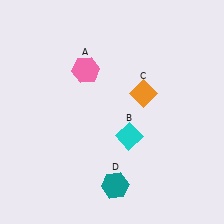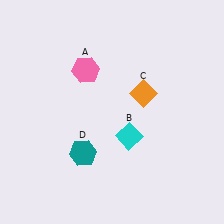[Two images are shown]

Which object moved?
The teal hexagon (D) moved up.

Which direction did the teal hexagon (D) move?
The teal hexagon (D) moved up.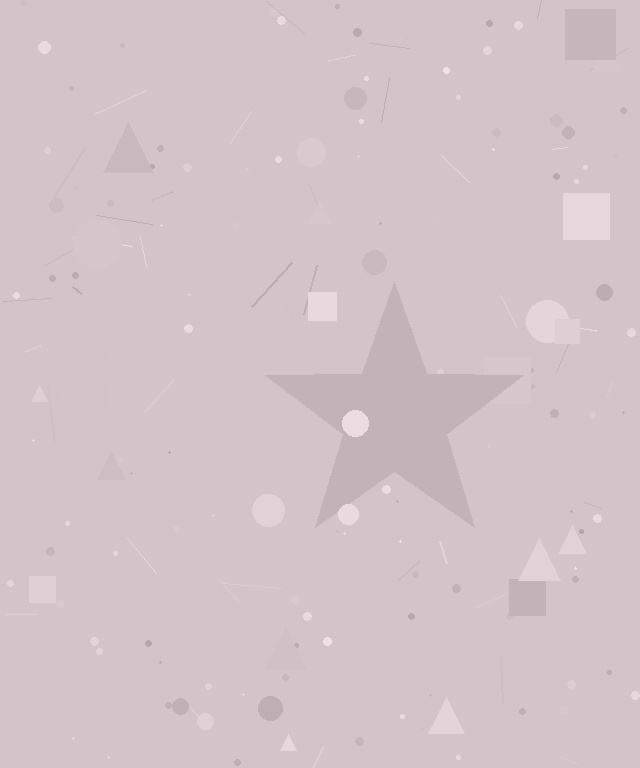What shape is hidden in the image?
A star is hidden in the image.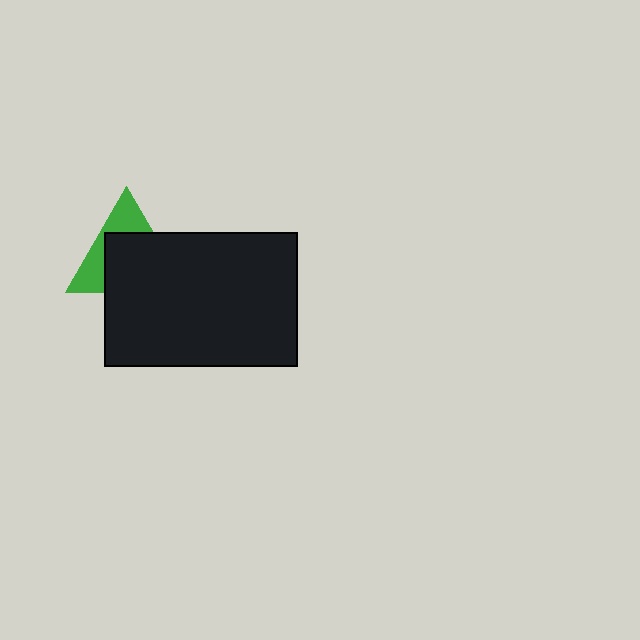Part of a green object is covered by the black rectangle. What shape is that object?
It is a triangle.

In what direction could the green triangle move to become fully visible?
The green triangle could move up. That would shift it out from behind the black rectangle entirely.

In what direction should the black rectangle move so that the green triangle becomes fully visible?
The black rectangle should move down. That is the shortest direction to clear the overlap and leave the green triangle fully visible.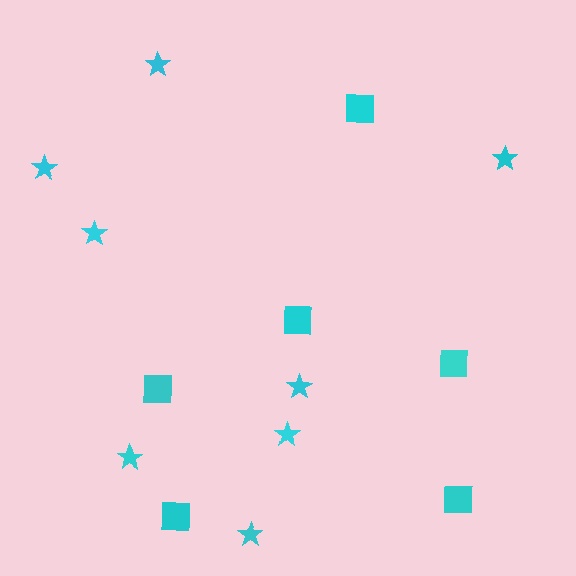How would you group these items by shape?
There are 2 groups: one group of squares (6) and one group of stars (8).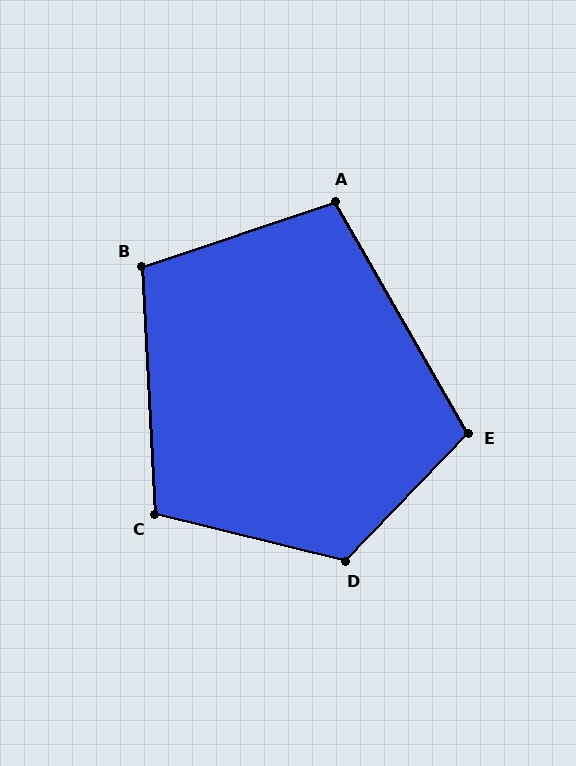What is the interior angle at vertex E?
Approximately 106 degrees (obtuse).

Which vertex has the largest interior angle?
D, at approximately 120 degrees.